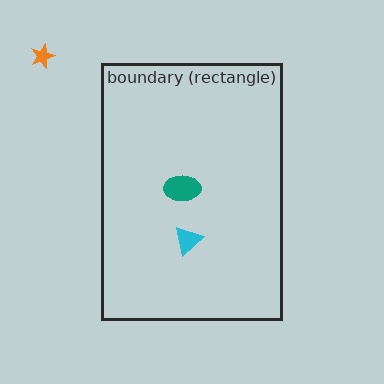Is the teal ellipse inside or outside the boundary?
Inside.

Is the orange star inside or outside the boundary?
Outside.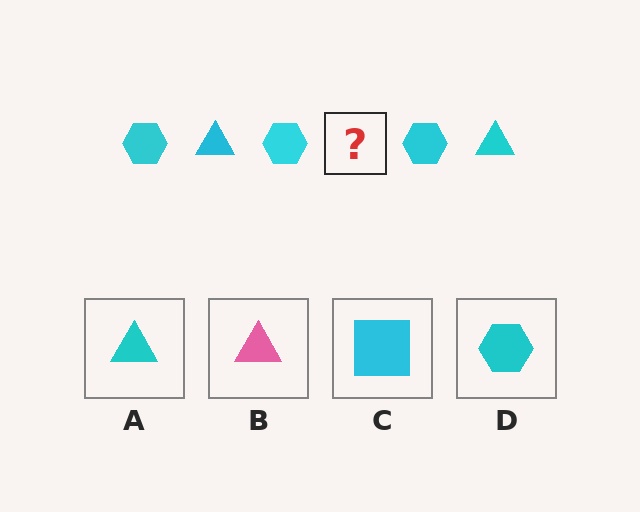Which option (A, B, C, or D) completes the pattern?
A.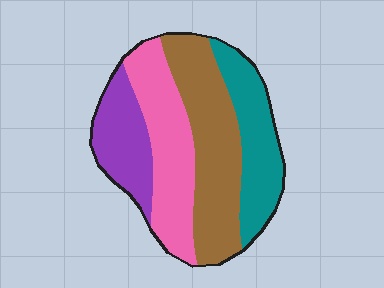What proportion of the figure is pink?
Pink takes up about one quarter (1/4) of the figure.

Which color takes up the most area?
Brown, at roughly 35%.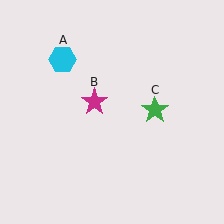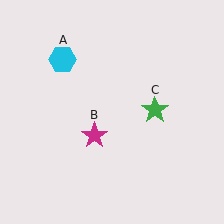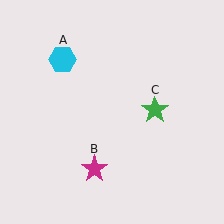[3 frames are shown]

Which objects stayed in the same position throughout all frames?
Cyan hexagon (object A) and green star (object C) remained stationary.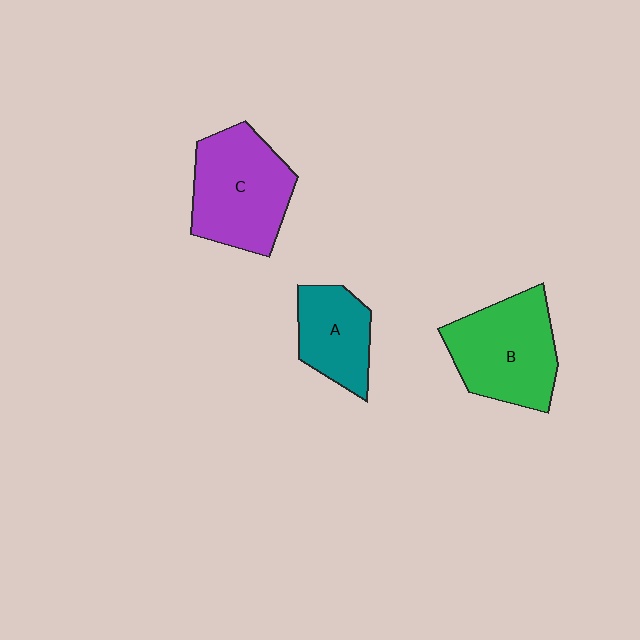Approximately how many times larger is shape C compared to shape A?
Approximately 1.6 times.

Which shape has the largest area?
Shape C (purple).